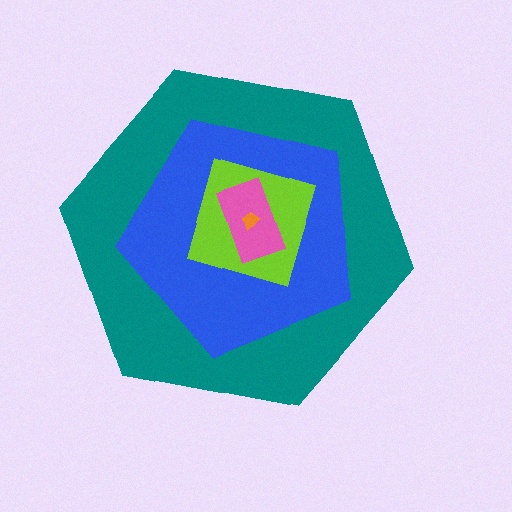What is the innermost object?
The orange trapezoid.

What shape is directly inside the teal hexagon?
The blue pentagon.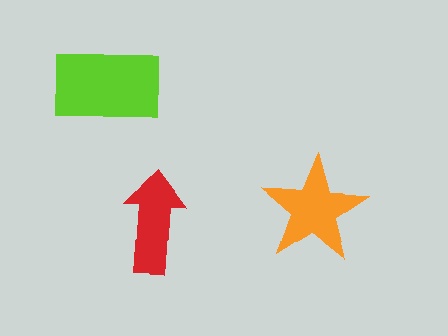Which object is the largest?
The lime rectangle.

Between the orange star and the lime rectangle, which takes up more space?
The lime rectangle.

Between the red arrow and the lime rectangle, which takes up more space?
The lime rectangle.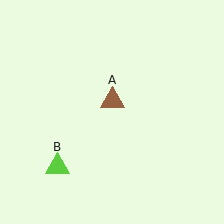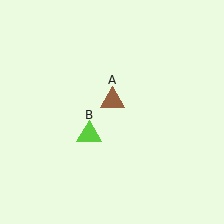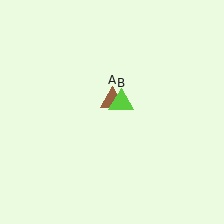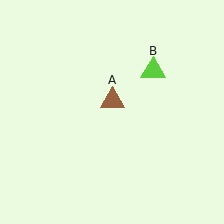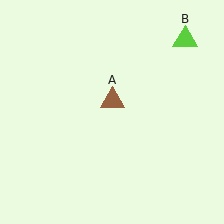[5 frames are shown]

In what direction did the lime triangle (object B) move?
The lime triangle (object B) moved up and to the right.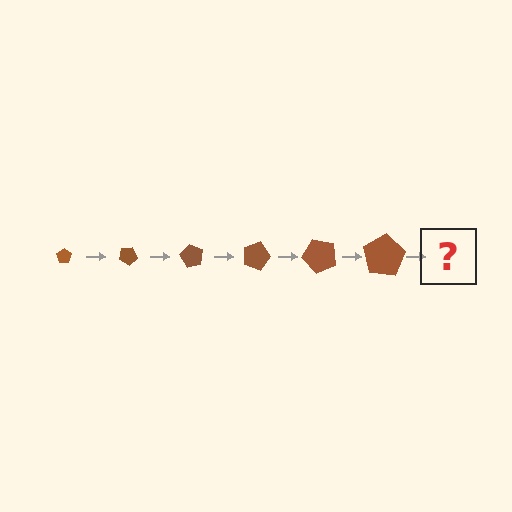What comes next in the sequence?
The next element should be a pentagon, larger than the previous one and rotated 180 degrees from the start.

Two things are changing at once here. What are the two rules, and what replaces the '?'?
The two rules are that the pentagon grows larger each step and it rotates 30 degrees each step. The '?' should be a pentagon, larger than the previous one and rotated 180 degrees from the start.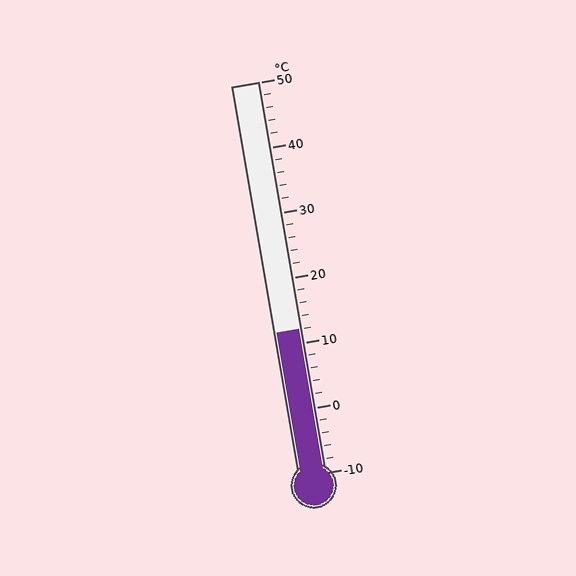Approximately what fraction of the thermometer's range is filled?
The thermometer is filled to approximately 35% of its range.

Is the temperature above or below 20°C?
The temperature is below 20°C.